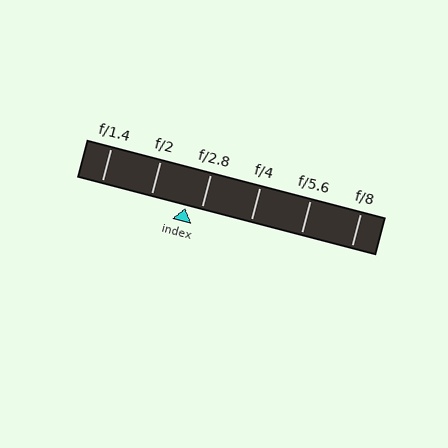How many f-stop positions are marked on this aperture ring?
There are 6 f-stop positions marked.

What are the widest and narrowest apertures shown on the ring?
The widest aperture shown is f/1.4 and the narrowest is f/8.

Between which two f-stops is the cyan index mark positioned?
The index mark is between f/2 and f/2.8.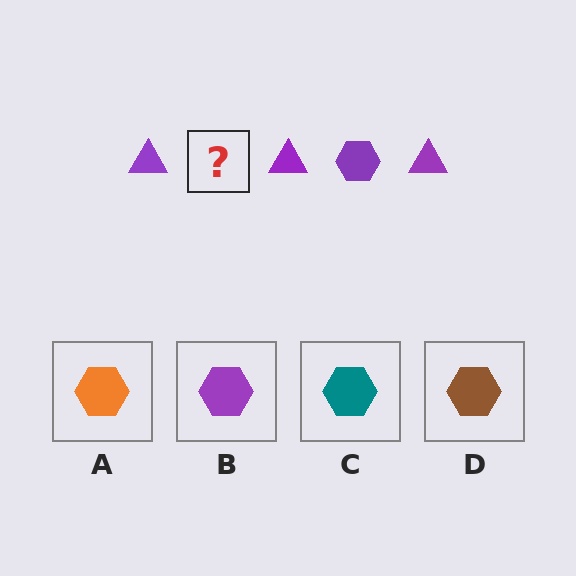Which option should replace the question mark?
Option B.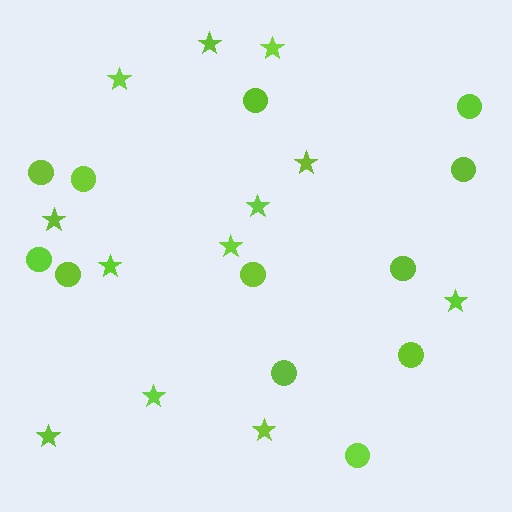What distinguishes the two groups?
There are 2 groups: one group of circles (12) and one group of stars (12).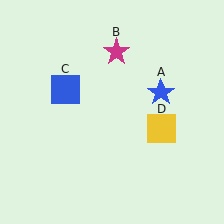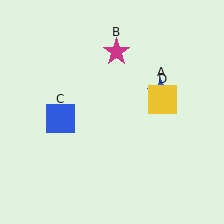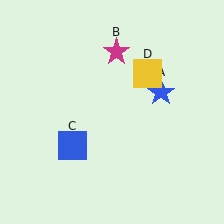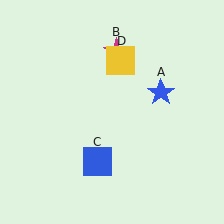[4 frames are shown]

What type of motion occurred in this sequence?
The blue square (object C), yellow square (object D) rotated counterclockwise around the center of the scene.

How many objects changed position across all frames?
2 objects changed position: blue square (object C), yellow square (object D).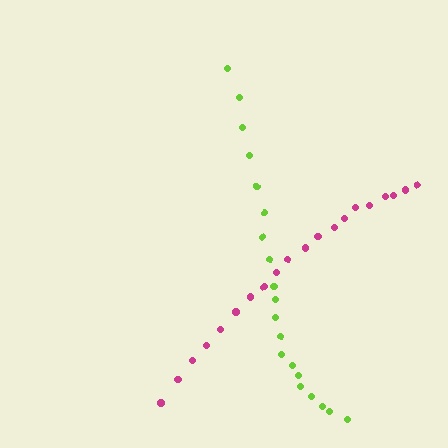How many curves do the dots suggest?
There are 2 distinct paths.